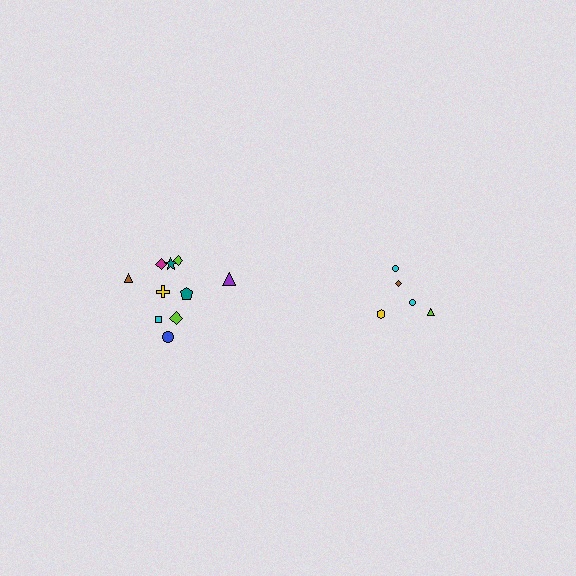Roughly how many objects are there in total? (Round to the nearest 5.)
Roughly 15 objects in total.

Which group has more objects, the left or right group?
The left group.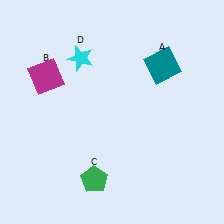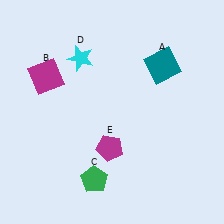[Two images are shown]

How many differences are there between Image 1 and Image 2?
There is 1 difference between the two images.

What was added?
A magenta pentagon (E) was added in Image 2.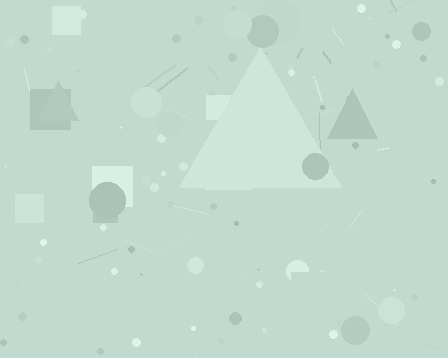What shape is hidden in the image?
A triangle is hidden in the image.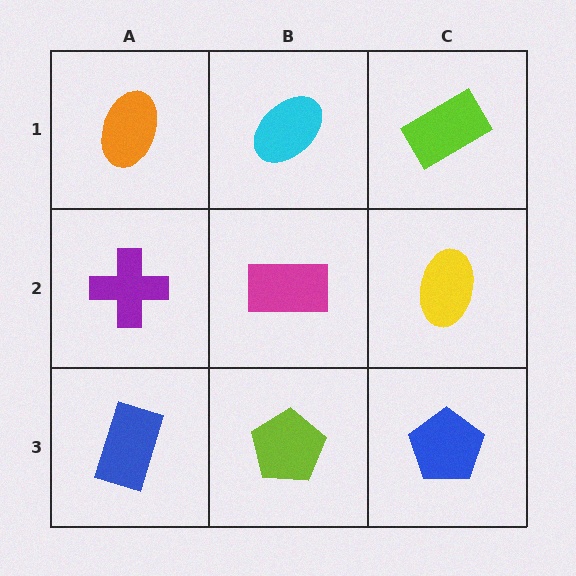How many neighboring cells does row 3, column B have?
3.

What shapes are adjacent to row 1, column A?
A purple cross (row 2, column A), a cyan ellipse (row 1, column B).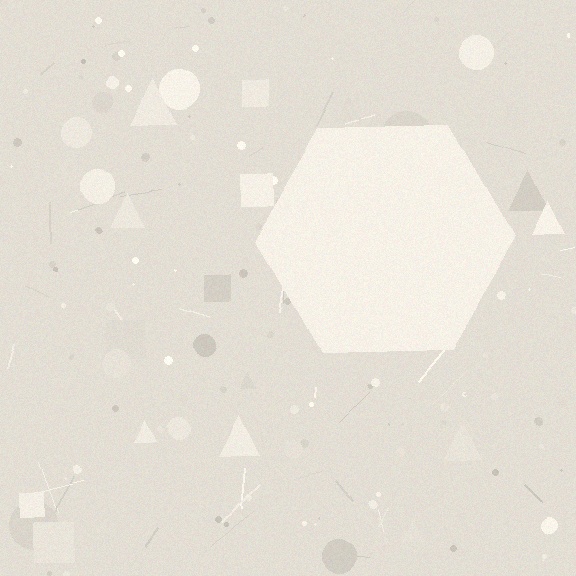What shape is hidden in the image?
A hexagon is hidden in the image.